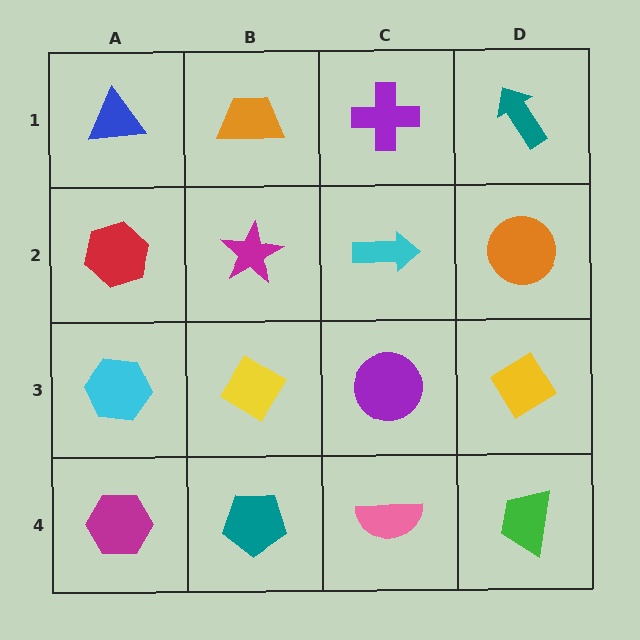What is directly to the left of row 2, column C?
A magenta star.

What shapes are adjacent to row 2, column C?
A purple cross (row 1, column C), a purple circle (row 3, column C), a magenta star (row 2, column B), an orange circle (row 2, column D).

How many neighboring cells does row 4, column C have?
3.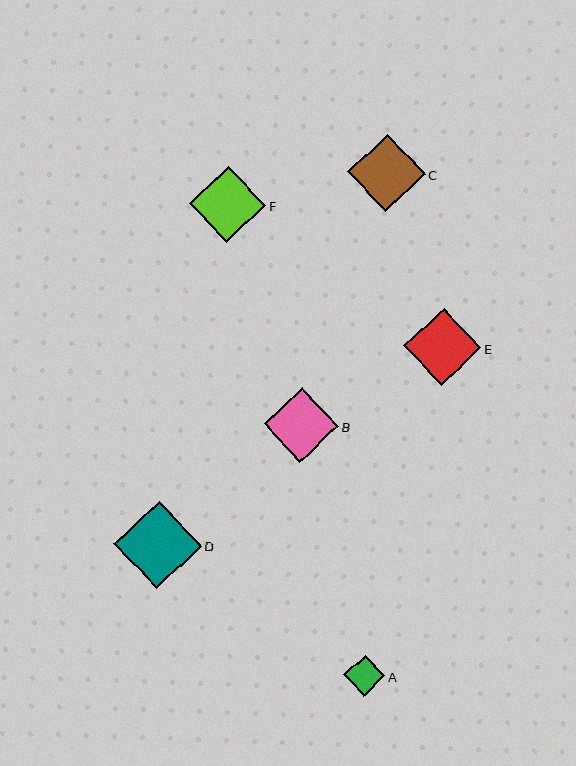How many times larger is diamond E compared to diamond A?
Diamond E is approximately 1.9 times the size of diamond A.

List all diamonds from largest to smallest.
From largest to smallest: D, C, E, F, B, A.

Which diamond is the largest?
Diamond D is the largest with a size of approximately 87 pixels.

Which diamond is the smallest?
Diamond A is the smallest with a size of approximately 41 pixels.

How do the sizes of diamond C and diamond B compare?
Diamond C and diamond B are approximately the same size.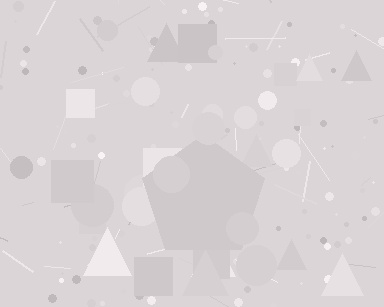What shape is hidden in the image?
A pentagon is hidden in the image.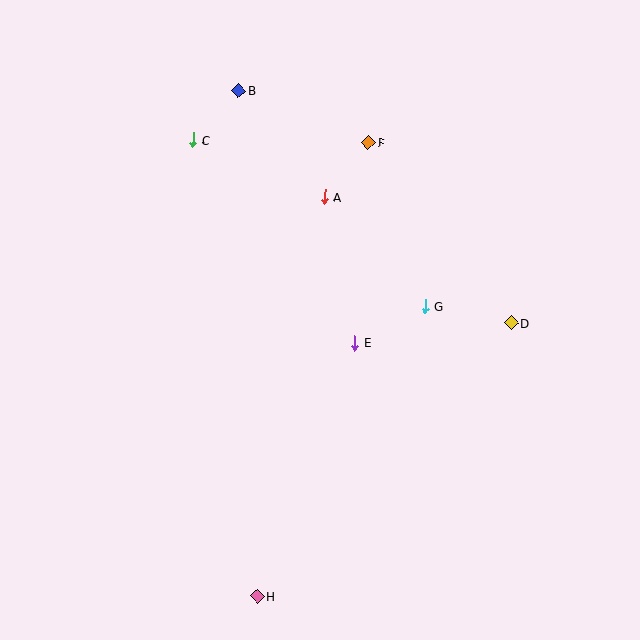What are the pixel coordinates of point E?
Point E is at (355, 343).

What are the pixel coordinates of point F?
Point F is at (369, 143).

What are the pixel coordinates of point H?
Point H is at (257, 596).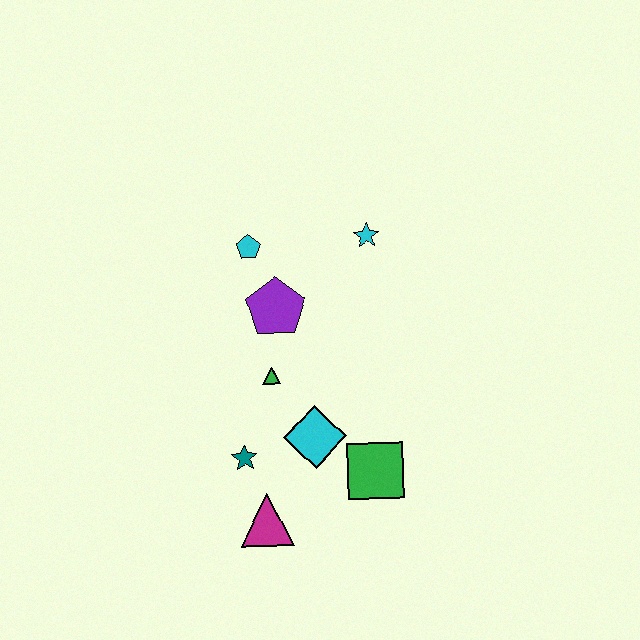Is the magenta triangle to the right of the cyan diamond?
No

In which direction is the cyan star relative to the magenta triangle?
The cyan star is above the magenta triangle.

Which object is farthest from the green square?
The cyan pentagon is farthest from the green square.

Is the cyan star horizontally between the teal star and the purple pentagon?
No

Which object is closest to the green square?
The cyan diamond is closest to the green square.